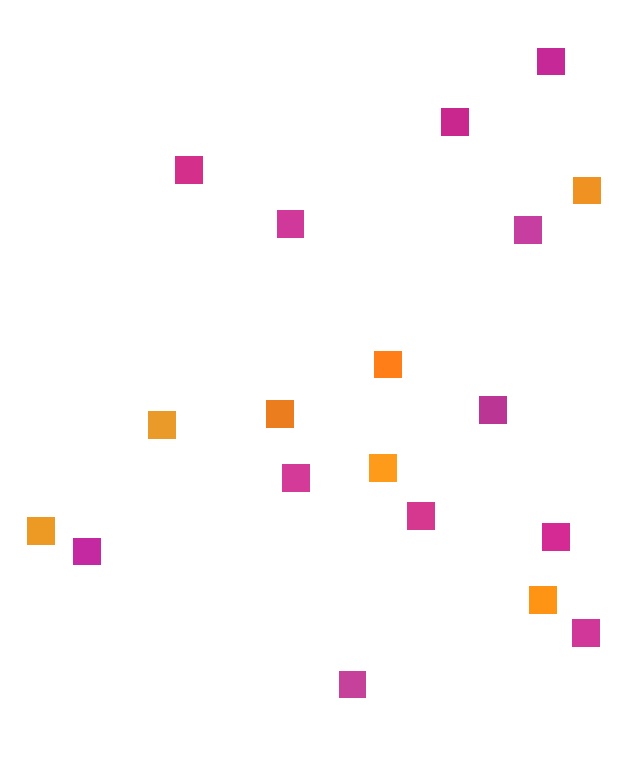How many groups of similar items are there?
There are 2 groups: one group of magenta squares (12) and one group of orange squares (7).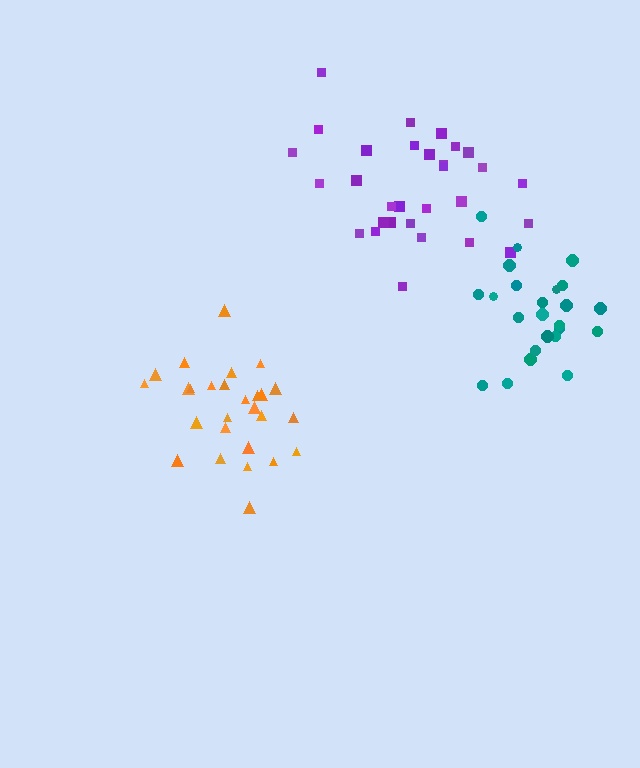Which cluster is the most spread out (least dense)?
Purple.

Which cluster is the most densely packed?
Teal.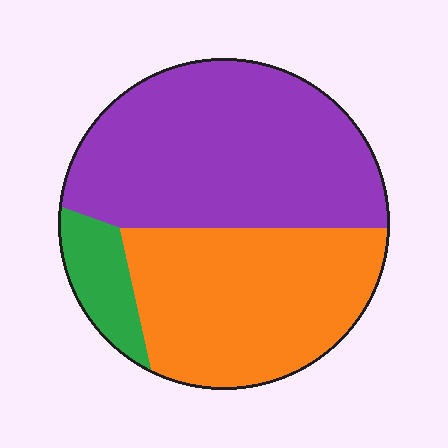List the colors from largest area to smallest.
From largest to smallest: purple, orange, green.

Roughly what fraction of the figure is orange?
Orange covers 40% of the figure.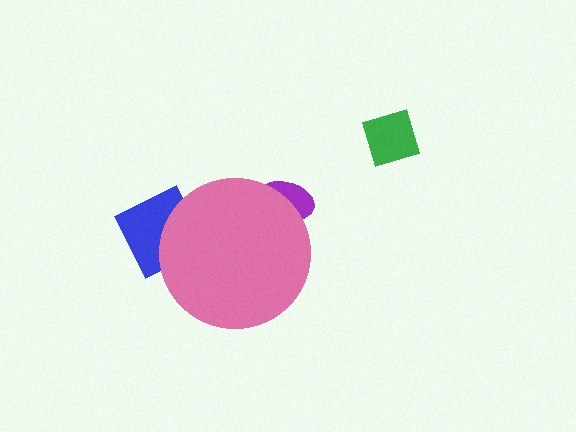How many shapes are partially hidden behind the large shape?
2 shapes are partially hidden.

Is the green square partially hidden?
No, the green square is fully visible.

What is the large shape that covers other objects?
A pink circle.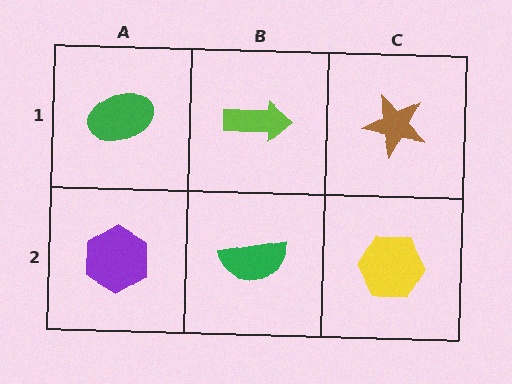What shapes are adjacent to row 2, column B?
A lime arrow (row 1, column B), a purple hexagon (row 2, column A), a yellow hexagon (row 2, column C).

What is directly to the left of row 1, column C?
A lime arrow.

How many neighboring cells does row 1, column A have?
2.